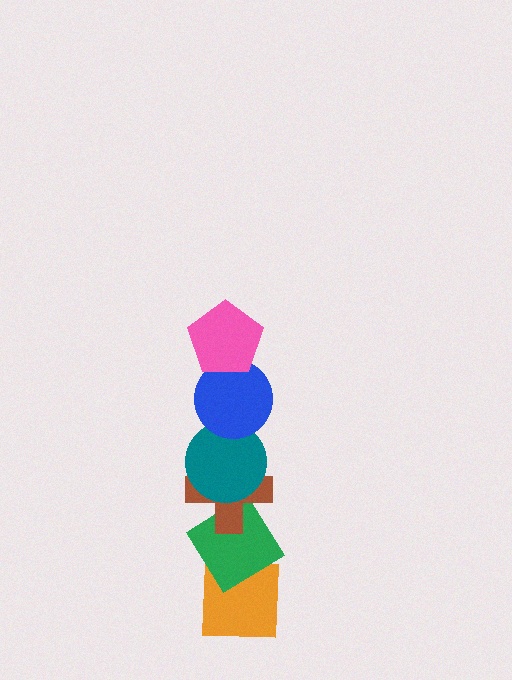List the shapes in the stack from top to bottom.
From top to bottom: the pink pentagon, the blue circle, the teal circle, the brown cross, the green diamond, the orange square.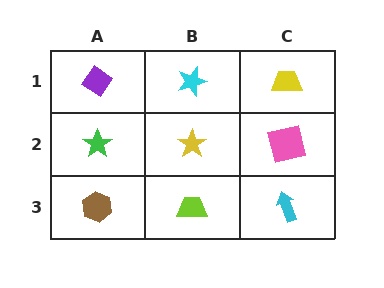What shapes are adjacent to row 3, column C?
A pink square (row 2, column C), a lime trapezoid (row 3, column B).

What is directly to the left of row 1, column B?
A purple diamond.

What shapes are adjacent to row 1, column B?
A yellow star (row 2, column B), a purple diamond (row 1, column A), a yellow trapezoid (row 1, column C).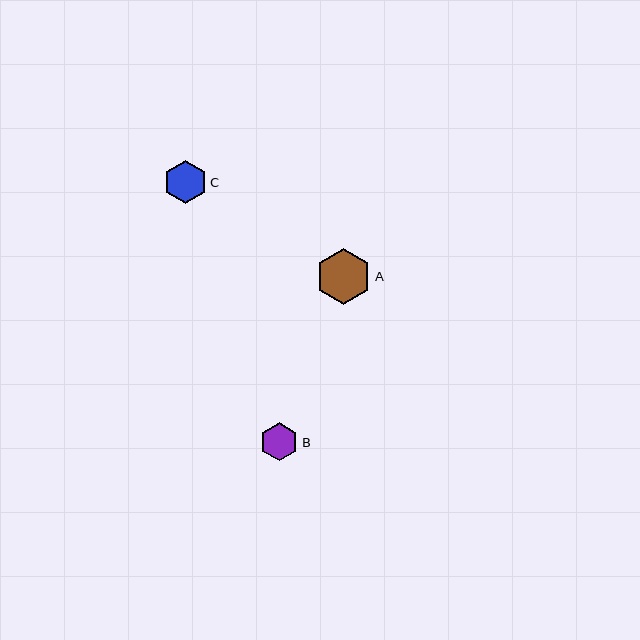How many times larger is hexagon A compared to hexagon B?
Hexagon A is approximately 1.5 times the size of hexagon B.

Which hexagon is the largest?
Hexagon A is the largest with a size of approximately 56 pixels.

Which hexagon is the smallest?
Hexagon B is the smallest with a size of approximately 38 pixels.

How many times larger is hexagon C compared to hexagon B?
Hexagon C is approximately 1.1 times the size of hexagon B.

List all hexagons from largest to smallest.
From largest to smallest: A, C, B.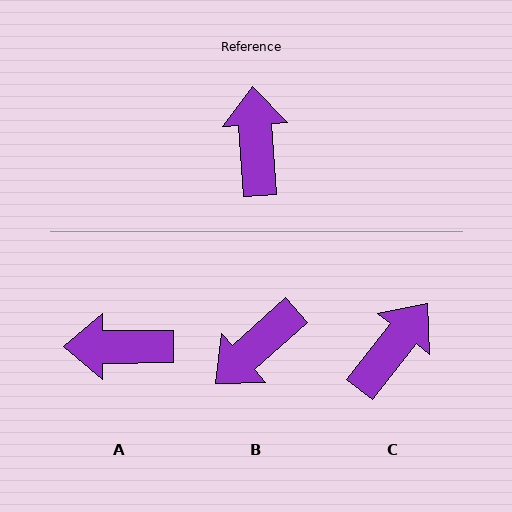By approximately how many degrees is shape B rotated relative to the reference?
Approximately 128 degrees counter-clockwise.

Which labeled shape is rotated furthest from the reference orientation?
B, about 128 degrees away.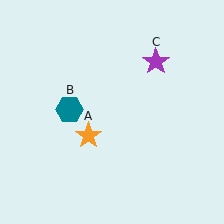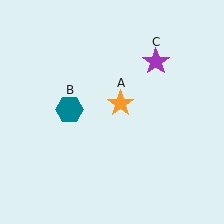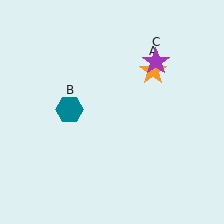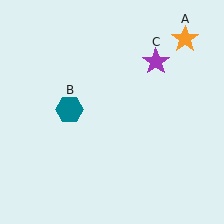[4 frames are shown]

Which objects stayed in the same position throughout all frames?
Teal hexagon (object B) and purple star (object C) remained stationary.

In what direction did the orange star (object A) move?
The orange star (object A) moved up and to the right.